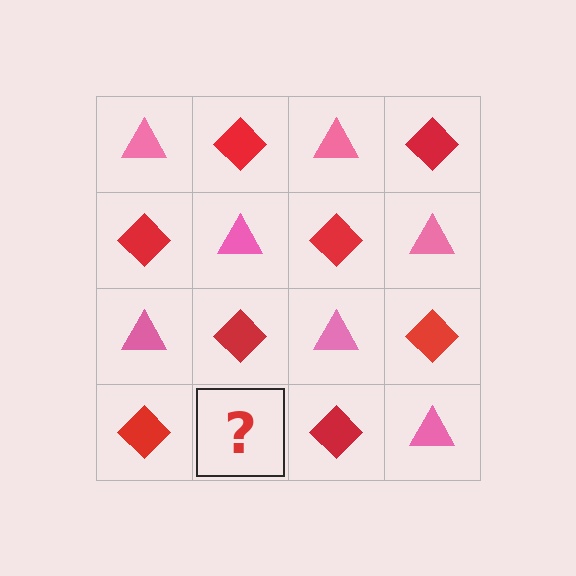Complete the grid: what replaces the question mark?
The question mark should be replaced with a pink triangle.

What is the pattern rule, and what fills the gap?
The rule is that it alternates pink triangle and red diamond in a checkerboard pattern. The gap should be filled with a pink triangle.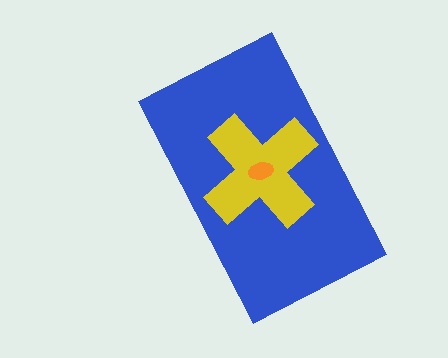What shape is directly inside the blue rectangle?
The yellow cross.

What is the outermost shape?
The blue rectangle.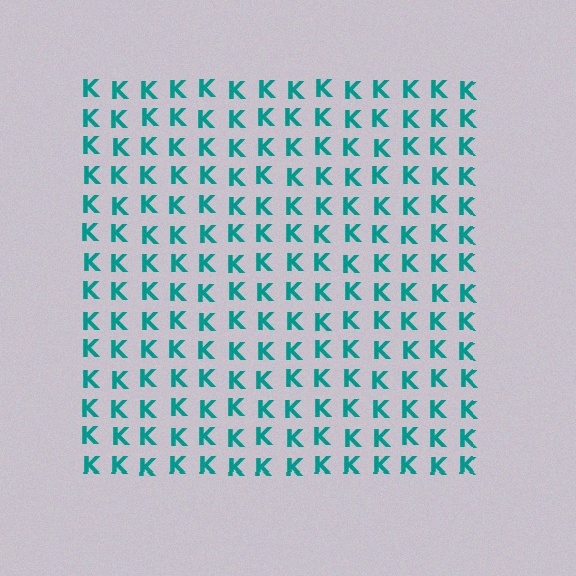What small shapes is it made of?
It is made of small letter K's.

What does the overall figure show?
The overall figure shows a square.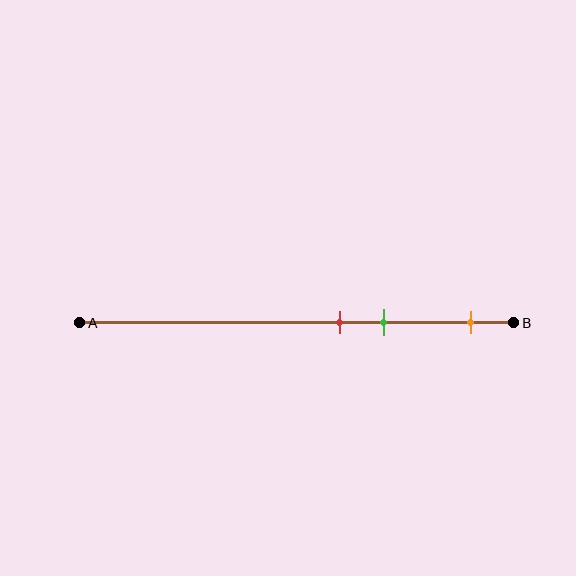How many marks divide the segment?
There are 3 marks dividing the segment.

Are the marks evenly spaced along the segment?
No, the marks are not evenly spaced.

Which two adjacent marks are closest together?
The red and green marks are the closest adjacent pair.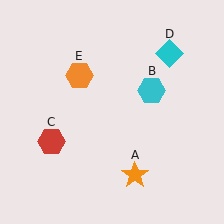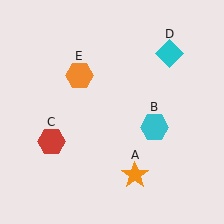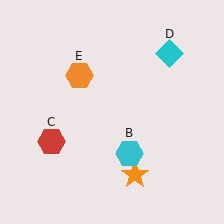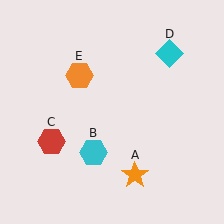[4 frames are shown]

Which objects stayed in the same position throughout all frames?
Orange star (object A) and red hexagon (object C) and cyan diamond (object D) and orange hexagon (object E) remained stationary.